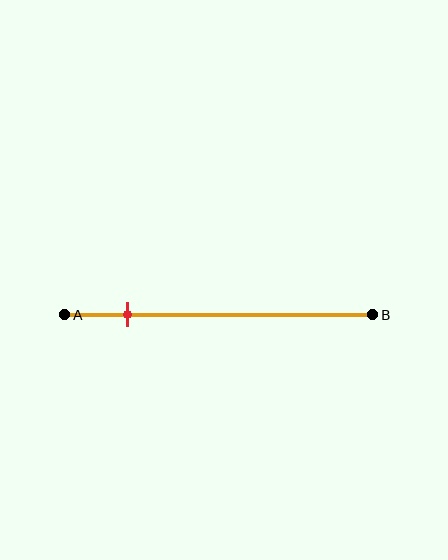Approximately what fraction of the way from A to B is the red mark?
The red mark is approximately 20% of the way from A to B.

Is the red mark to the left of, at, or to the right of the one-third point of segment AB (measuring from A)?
The red mark is to the left of the one-third point of segment AB.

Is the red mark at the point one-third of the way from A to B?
No, the mark is at about 20% from A, not at the 33% one-third point.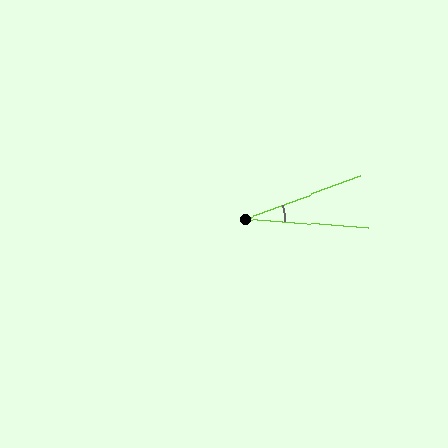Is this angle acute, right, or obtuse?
It is acute.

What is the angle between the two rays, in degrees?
Approximately 25 degrees.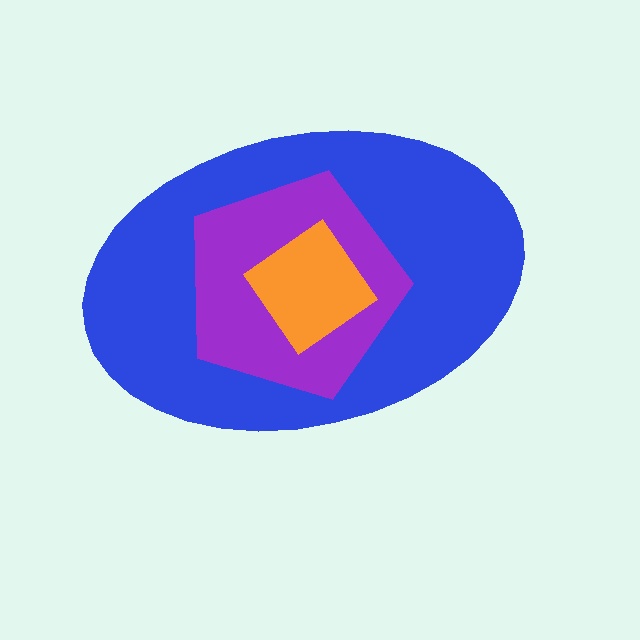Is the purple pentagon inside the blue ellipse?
Yes.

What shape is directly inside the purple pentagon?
The orange diamond.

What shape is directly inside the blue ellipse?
The purple pentagon.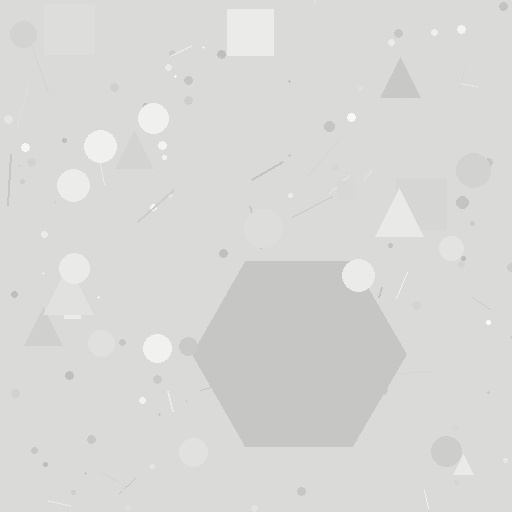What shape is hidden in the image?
A hexagon is hidden in the image.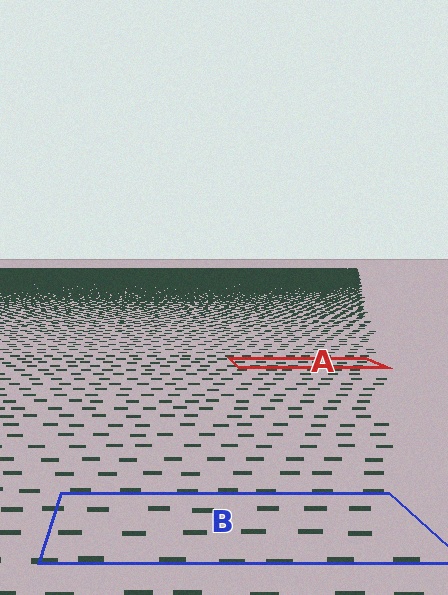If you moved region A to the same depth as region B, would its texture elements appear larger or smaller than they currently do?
They would appear larger. At a closer depth, the same texture elements are projected at a bigger on-screen size.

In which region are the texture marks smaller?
The texture marks are smaller in region A, because it is farther away.